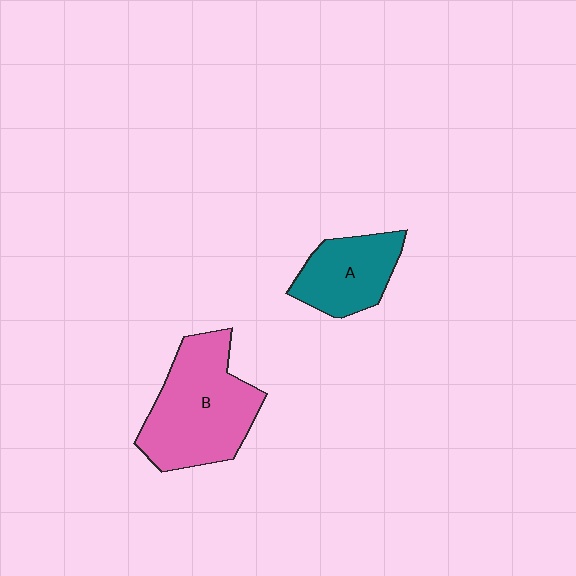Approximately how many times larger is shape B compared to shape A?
Approximately 1.7 times.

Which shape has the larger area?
Shape B (pink).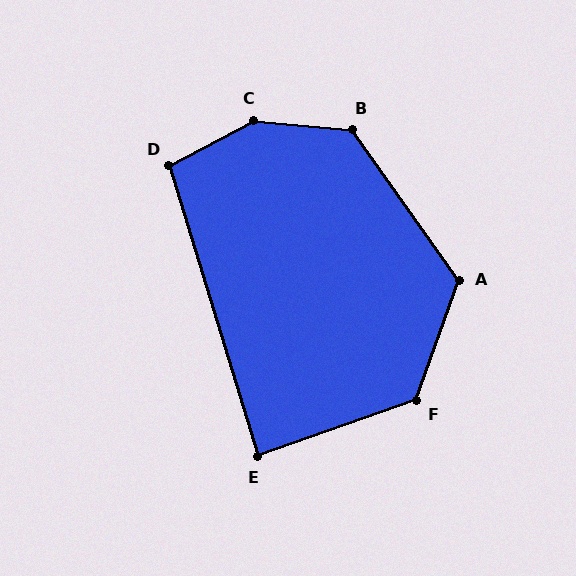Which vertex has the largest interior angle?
C, at approximately 147 degrees.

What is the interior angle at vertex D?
Approximately 101 degrees (obtuse).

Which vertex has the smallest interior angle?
E, at approximately 88 degrees.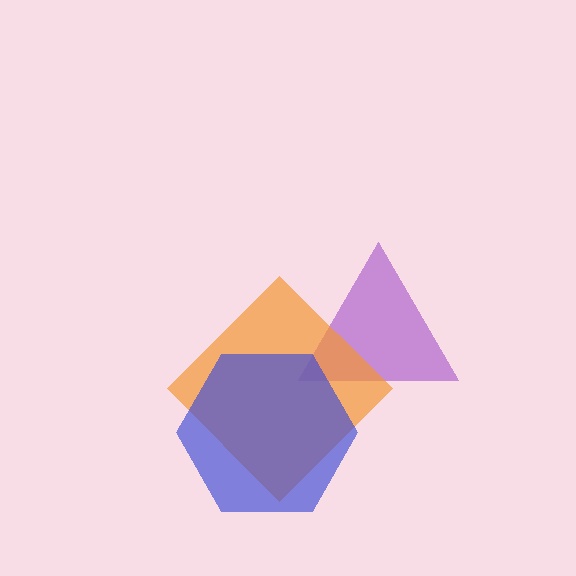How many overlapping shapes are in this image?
There are 3 overlapping shapes in the image.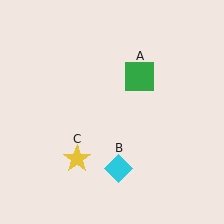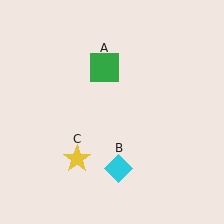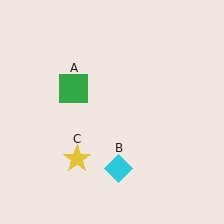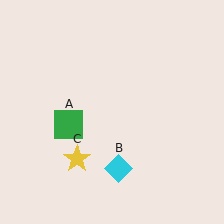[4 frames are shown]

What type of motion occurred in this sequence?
The green square (object A) rotated counterclockwise around the center of the scene.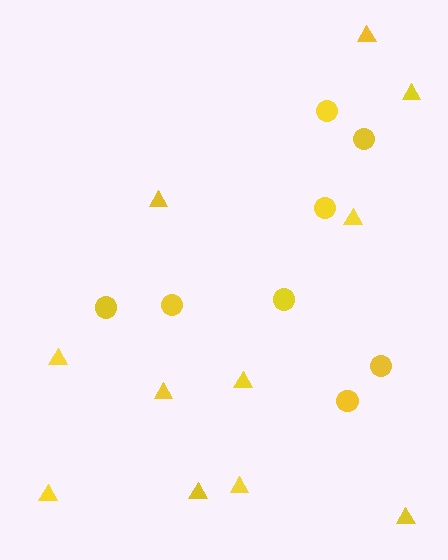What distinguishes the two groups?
There are 2 groups: one group of circles (8) and one group of triangles (11).